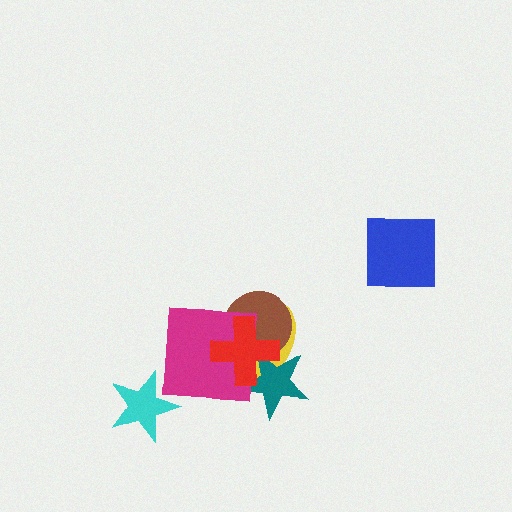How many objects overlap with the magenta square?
4 objects overlap with the magenta square.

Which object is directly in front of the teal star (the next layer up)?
The brown circle is directly in front of the teal star.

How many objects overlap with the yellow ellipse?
4 objects overlap with the yellow ellipse.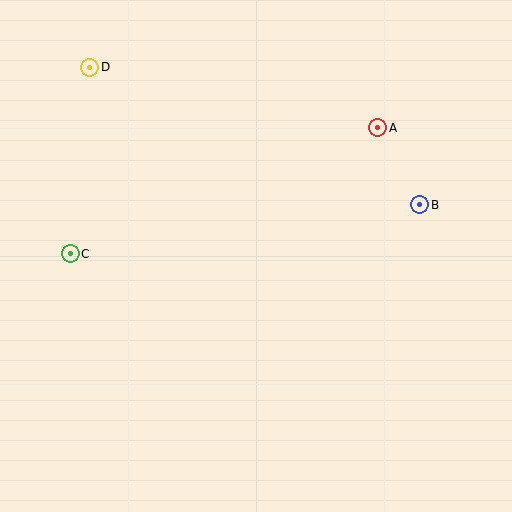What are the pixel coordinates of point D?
Point D is at (90, 67).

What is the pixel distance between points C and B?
The distance between C and B is 353 pixels.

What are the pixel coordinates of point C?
Point C is at (70, 254).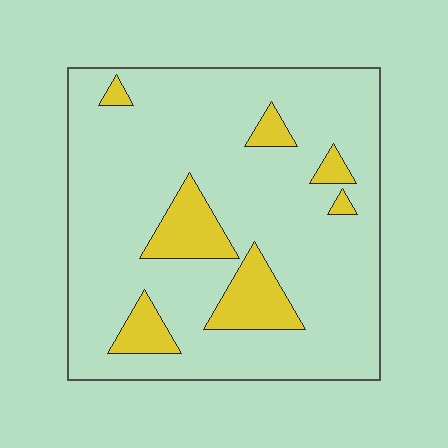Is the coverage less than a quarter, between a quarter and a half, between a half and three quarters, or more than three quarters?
Less than a quarter.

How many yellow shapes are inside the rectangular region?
7.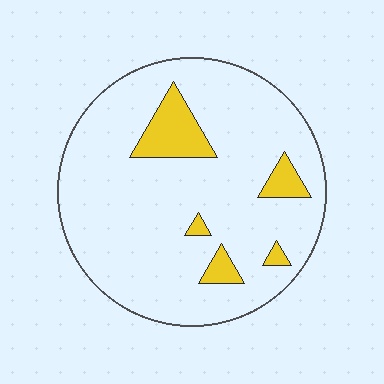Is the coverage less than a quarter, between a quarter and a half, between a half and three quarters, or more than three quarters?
Less than a quarter.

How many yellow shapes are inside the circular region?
5.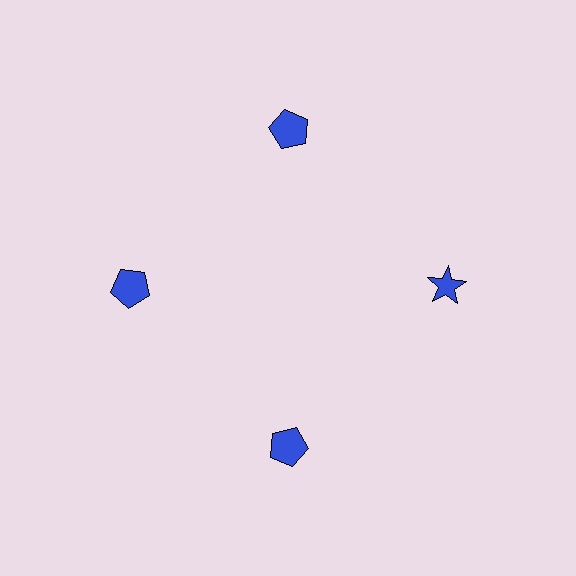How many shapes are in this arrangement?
There are 4 shapes arranged in a ring pattern.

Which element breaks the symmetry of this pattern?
The blue star at roughly the 3 o'clock position breaks the symmetry. All other shapes are blue pentagons.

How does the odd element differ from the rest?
It has a different shape: star instead of pentagon.